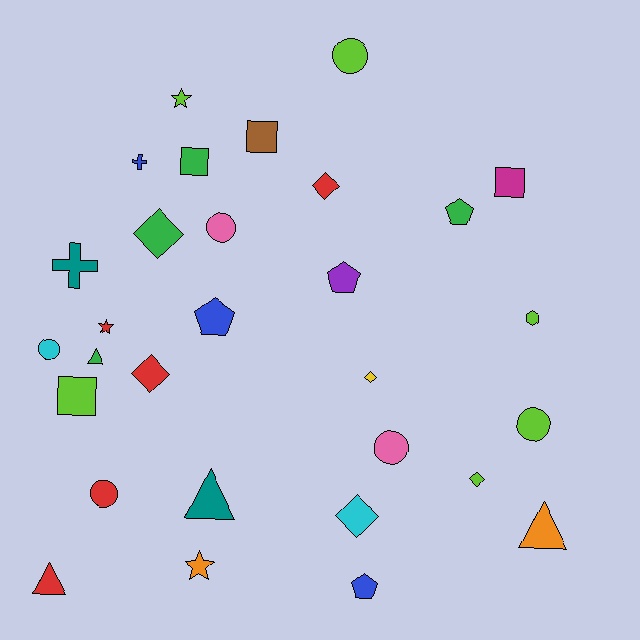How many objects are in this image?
There are 30 objects.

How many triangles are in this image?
There are 4 triangles.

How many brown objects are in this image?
There is 1 brown object.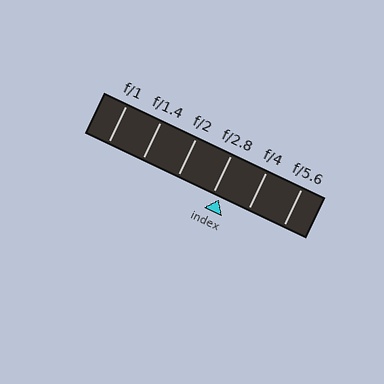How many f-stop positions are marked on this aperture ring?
There are 6 f-stop positions marked.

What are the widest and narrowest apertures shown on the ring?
The widest aperture shown is f/1 and the narrowest is f/5.6.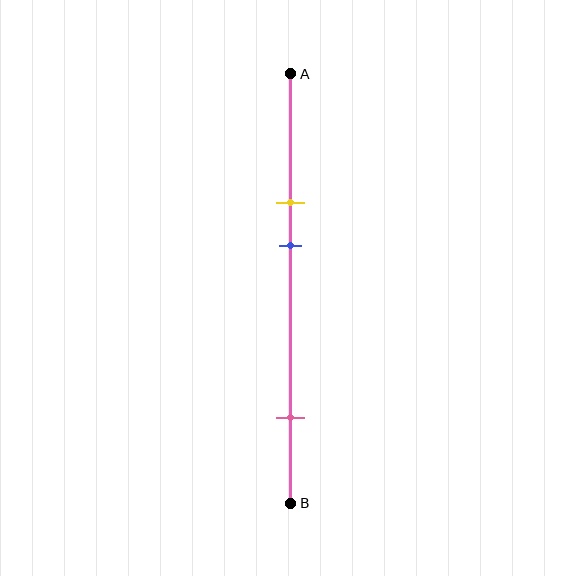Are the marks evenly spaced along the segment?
No, the marks are not evenly spaced.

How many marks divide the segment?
There are 3 marks dividing the segment.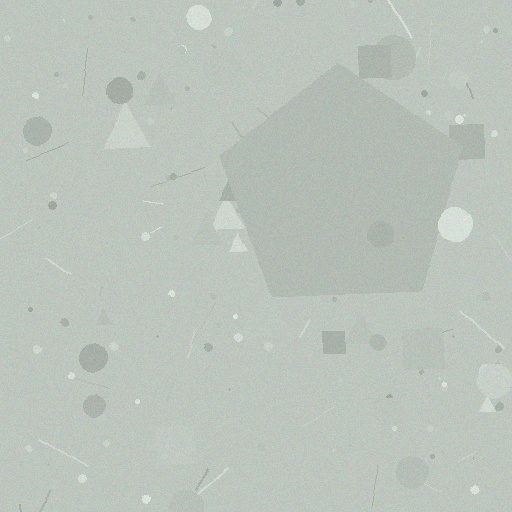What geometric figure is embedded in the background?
A pentagon is embedded in the background.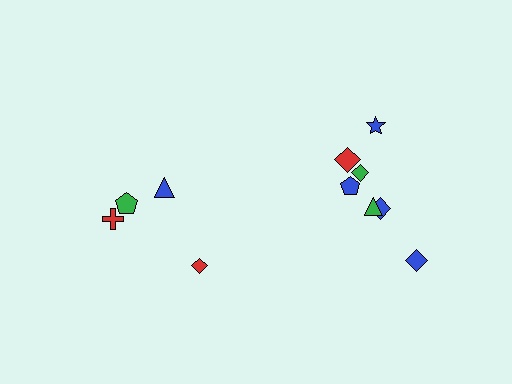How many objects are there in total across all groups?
There are 11 objects.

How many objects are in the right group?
There are 7 objects.